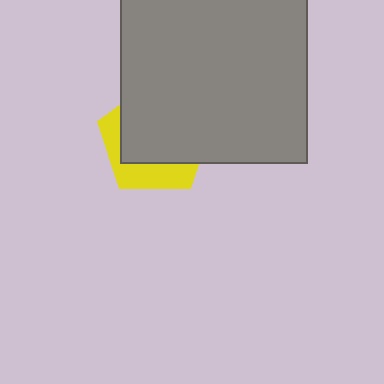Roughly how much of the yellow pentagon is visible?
A small part of it is visible (roughly 33%).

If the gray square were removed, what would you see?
You would see the complete yellow pentagon.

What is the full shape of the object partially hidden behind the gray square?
The partially hidden object is a yellow pentagon.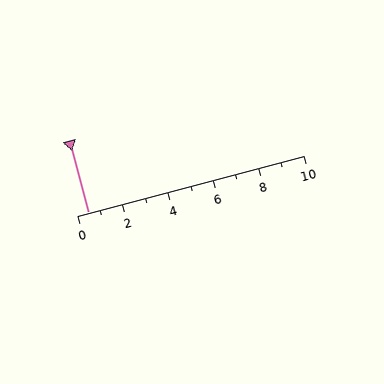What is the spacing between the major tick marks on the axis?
The major ticks are spaced 2 apart.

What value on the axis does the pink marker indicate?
The marker indicates approximately 0.5.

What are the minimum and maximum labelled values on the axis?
The axis runs from 0 to 10.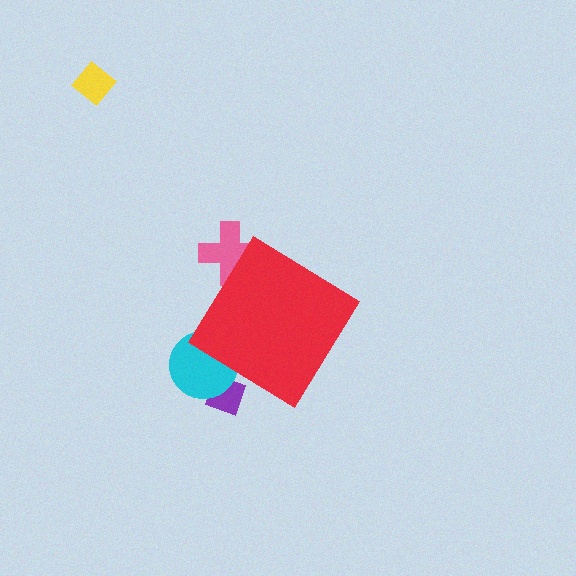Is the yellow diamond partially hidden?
No, the yellow diamond is fully visible.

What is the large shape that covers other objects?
A red diamond.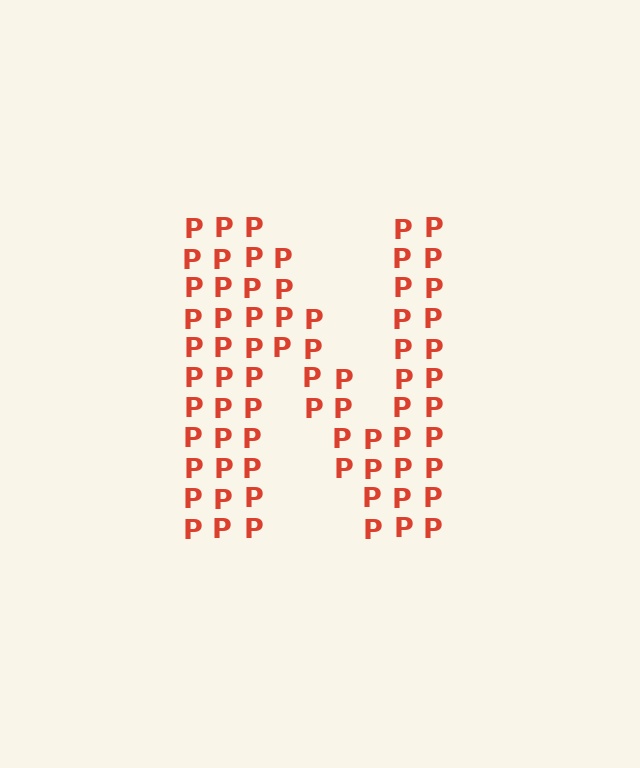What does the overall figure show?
The overall figure shows the letter N.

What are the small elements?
The small elements are letter P's.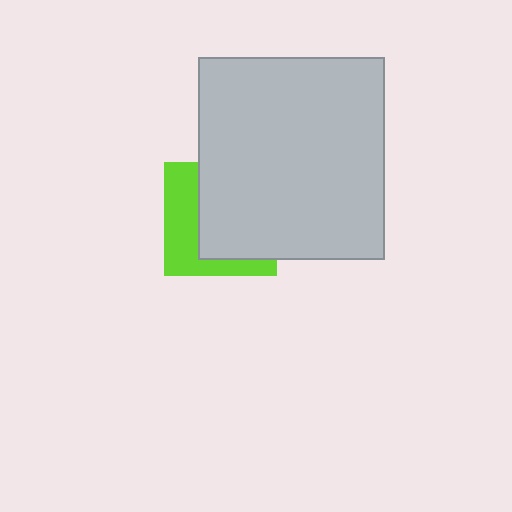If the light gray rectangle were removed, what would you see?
You would see the complete lime square.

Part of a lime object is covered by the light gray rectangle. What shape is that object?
It is a square.